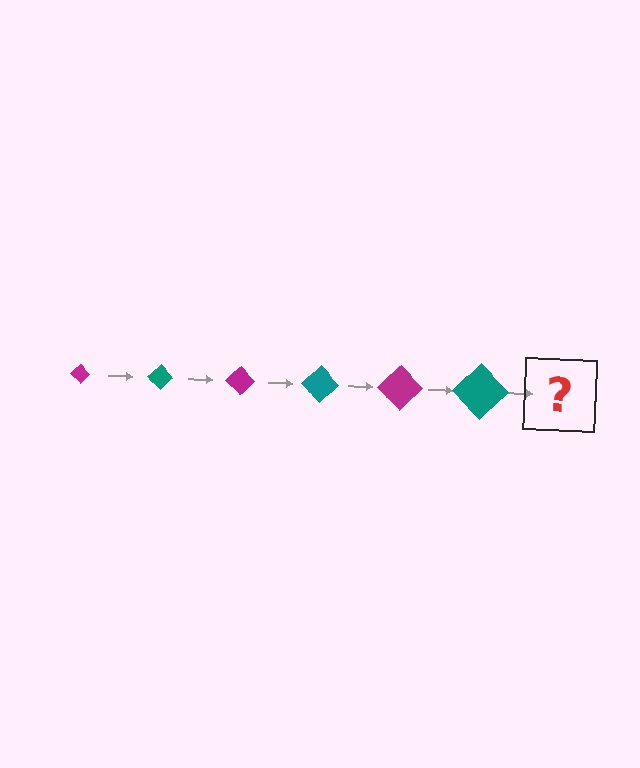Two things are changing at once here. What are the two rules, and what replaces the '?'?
The two rules are that the diamond grows larger each step and the color cycles through magenta and teal. The '?' should be a magenta diamond, larger than the previous one.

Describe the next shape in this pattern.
It should be a magenta diamond, larger than the previous one.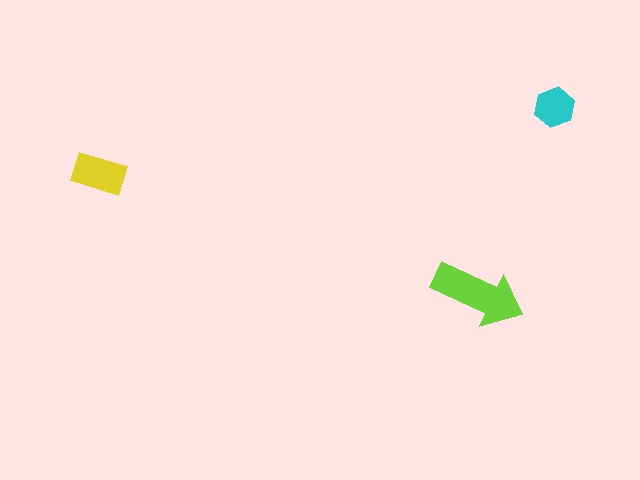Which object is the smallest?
The cyan hexagon.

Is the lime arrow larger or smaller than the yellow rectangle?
Larger.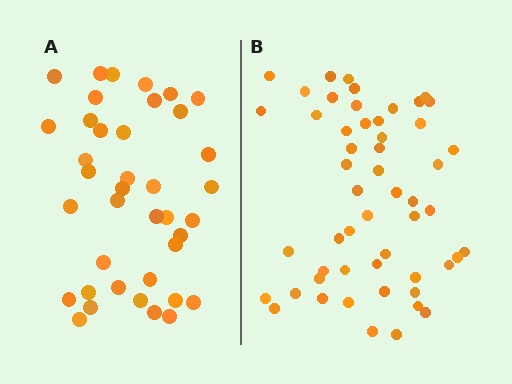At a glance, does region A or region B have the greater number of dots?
Region B (the right region) has more dots.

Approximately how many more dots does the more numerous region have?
Region B has approximately 15 more dots than region A.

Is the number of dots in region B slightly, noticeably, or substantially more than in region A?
Region B has noticeably more, but not dramatically so. The ratio is roughly 1.4 to 1.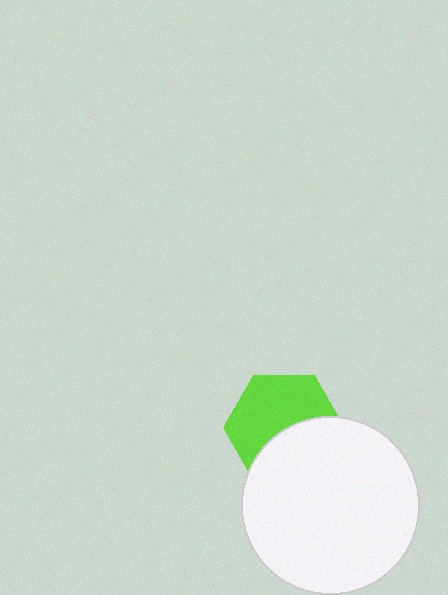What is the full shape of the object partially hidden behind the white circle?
The partially hidden object is a lime hexagon.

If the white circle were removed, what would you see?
You would see the complete lime hexagon.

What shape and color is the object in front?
The object in front is a white circle.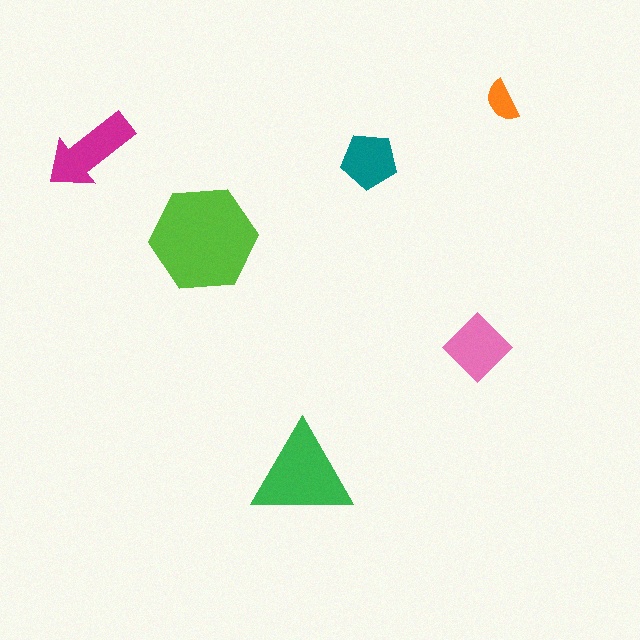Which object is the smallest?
The orange semicircle.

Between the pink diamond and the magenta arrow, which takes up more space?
The magenta arrow.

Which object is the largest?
The lime hexagon.